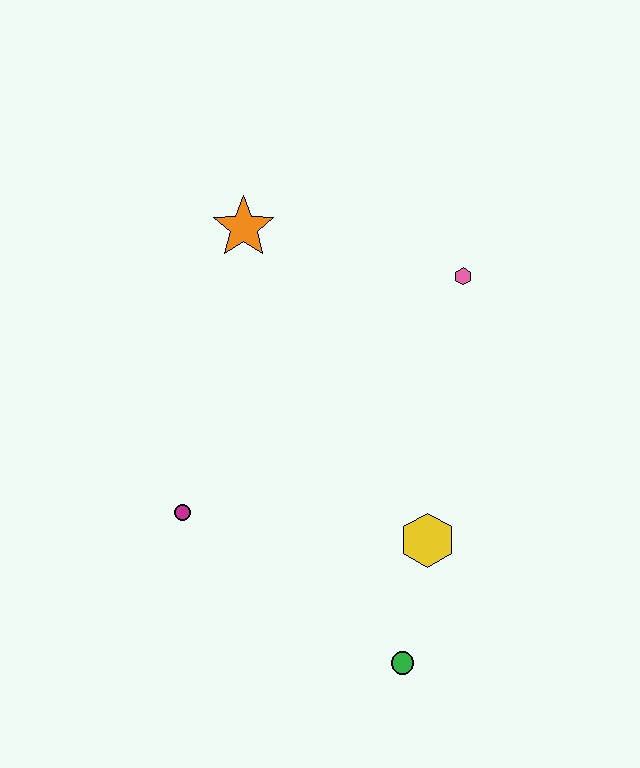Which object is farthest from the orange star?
The green circle is farthest from the orange star.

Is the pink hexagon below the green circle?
No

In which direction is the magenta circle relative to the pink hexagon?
The magenta circle is to the left of the pink hexagon.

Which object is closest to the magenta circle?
The yellow hexagon is closest to the magenta circle.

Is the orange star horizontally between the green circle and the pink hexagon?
No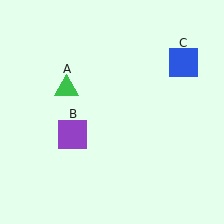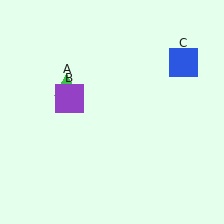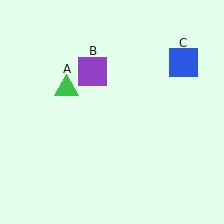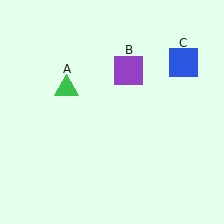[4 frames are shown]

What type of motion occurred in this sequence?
The purple square (object B) rotated clockwise around the center of the scene.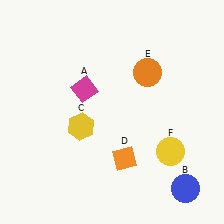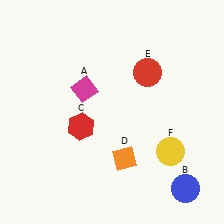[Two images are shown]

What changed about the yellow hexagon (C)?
In Image 1, C is yellow. In Image 2, it changed to red.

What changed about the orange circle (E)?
In Image 1, E is orange. In Image 2, it changed to red.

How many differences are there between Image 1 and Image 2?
There are 2 differences between the two images.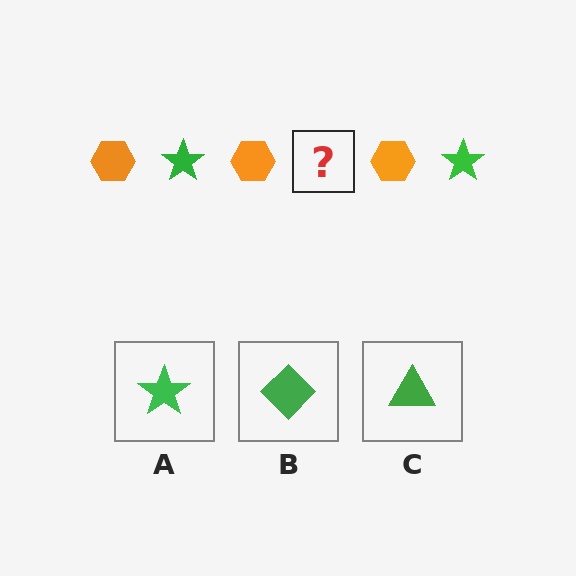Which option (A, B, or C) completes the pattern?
A.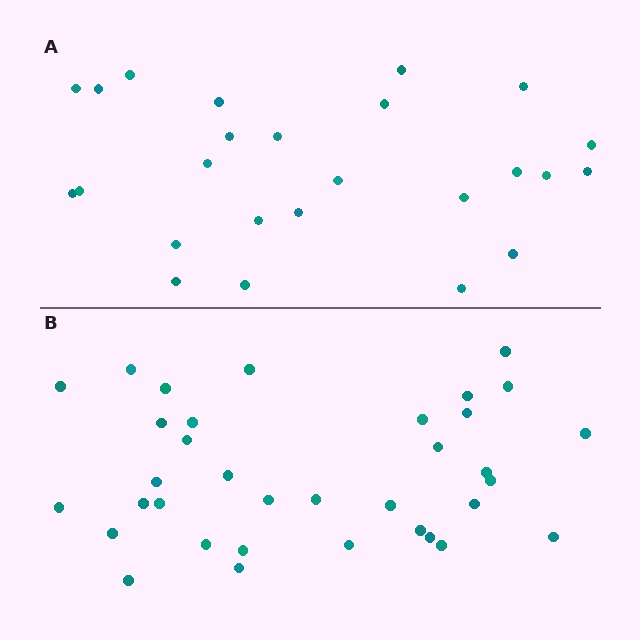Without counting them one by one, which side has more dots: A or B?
Region B (the bottom region) has more dots.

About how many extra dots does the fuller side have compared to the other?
Region B has roughly 10 or so more dots than region A.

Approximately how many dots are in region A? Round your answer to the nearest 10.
About 20 dots. (The exact count is 25, which rounds to 20.)